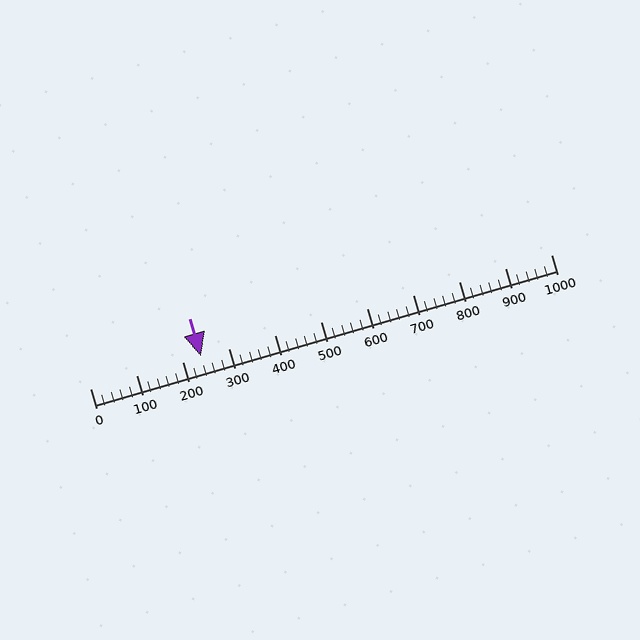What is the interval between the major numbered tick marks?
The major tick marks are spaced 100 units apart.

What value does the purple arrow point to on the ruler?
The purple arrow points to approximately 240.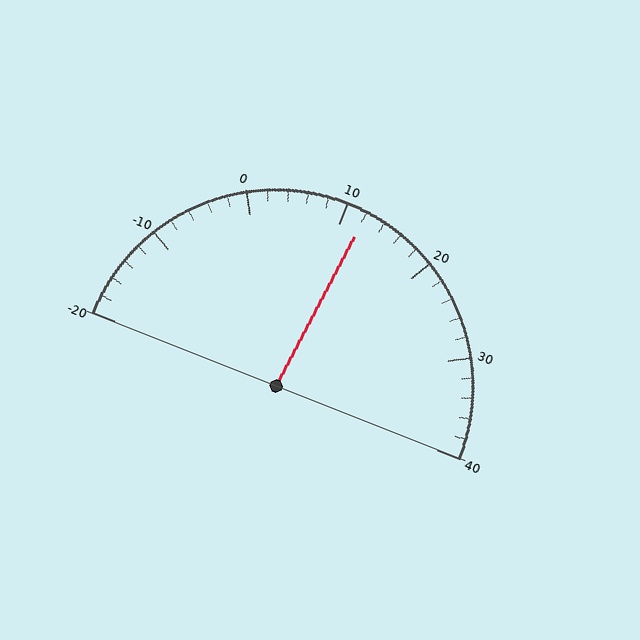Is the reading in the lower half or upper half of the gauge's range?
The reading is in the upper half of the range (-20 to 40).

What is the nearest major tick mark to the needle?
The nearest major tick mark is 10.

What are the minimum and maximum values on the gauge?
The gauge ranges from -20 to 40.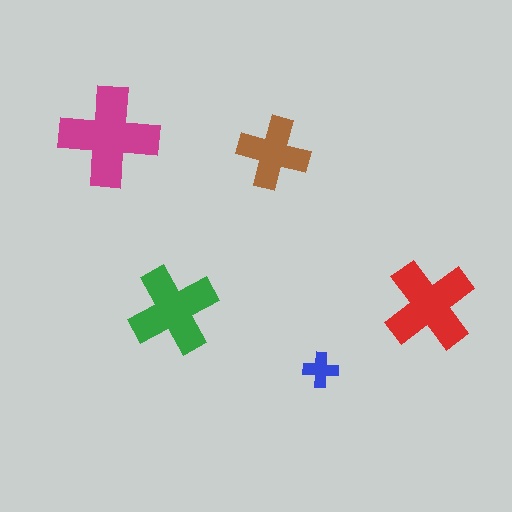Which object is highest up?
The magenta cross is topmost.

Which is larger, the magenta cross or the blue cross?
The magenta one.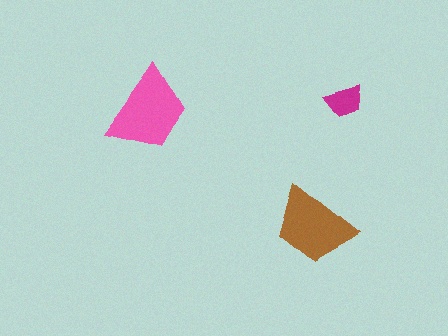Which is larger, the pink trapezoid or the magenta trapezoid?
The pink one.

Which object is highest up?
The magenta trapezoid is topmost.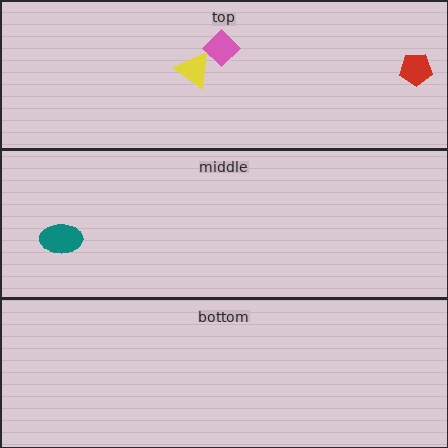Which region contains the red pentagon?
The top region.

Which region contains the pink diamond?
The top region.